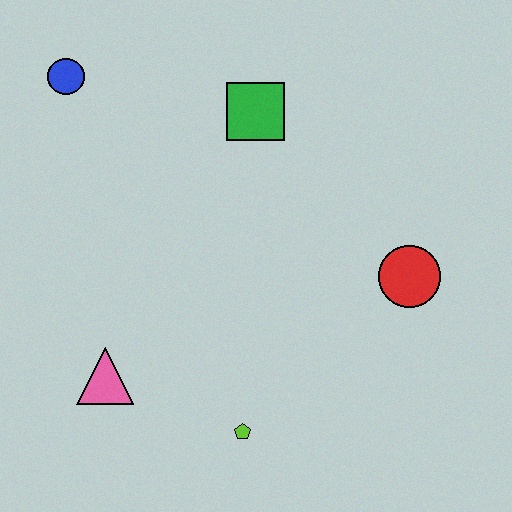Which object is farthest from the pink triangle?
The red circle is farthest from the pink triangle.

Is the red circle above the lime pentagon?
Yes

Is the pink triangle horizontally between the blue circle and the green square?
Yes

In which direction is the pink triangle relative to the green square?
The pink triangle is below the green square.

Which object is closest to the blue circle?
The green square is closest to the blue circle.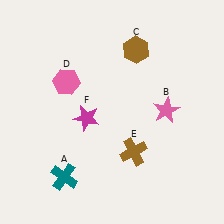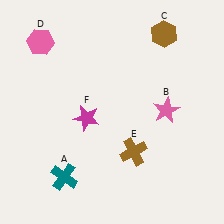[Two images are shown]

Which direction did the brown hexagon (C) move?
The brown hexagon (C) moved right.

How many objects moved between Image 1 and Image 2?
2 objects moved between the two images.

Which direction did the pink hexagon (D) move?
The pink hexagon (D) moved up.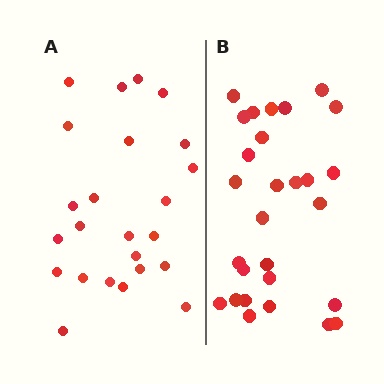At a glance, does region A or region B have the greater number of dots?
Region B (the right region) has more dots.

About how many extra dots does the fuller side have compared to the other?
Region B has about 4 more dots than region A.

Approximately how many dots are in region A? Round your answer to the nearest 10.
About 20 dots. (The exact count is 24, which rounds to 20.)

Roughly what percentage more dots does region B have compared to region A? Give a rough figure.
About 15% more.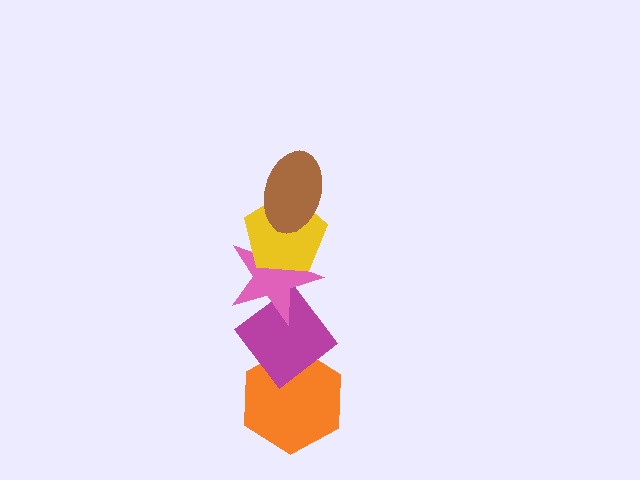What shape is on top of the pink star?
The yellow pentagon is on top of the pink star.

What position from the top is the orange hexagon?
The orange hexagon is 5th from the top.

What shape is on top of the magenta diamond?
The pink star is on top of the magenta diamond.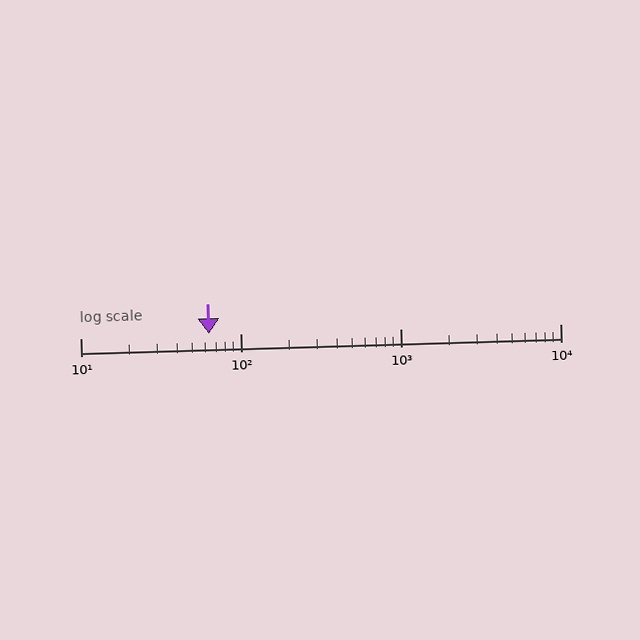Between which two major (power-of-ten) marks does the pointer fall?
The pointer is between 10 and 100.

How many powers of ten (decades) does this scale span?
The scale spans 3 decades, from 10 to 10000.